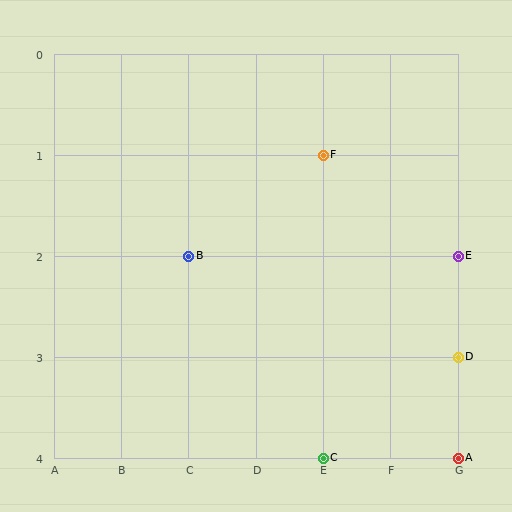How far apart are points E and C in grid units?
Points E and C are 2 columns and 2 rows apart (about 2.8 grid units diagonally).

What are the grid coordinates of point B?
Point B is at grid coordinates (C, 2).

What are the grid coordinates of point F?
Point F is at grid coordinates (E, 1).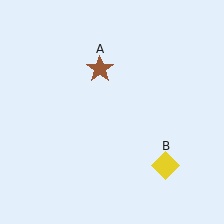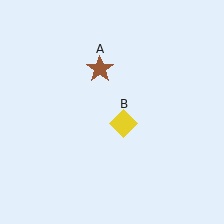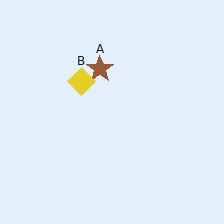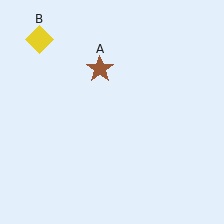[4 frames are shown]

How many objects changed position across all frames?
1 object changed position: yellow diamond (object B).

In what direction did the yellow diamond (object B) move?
The yellow diamond (object B) moved up and to the left.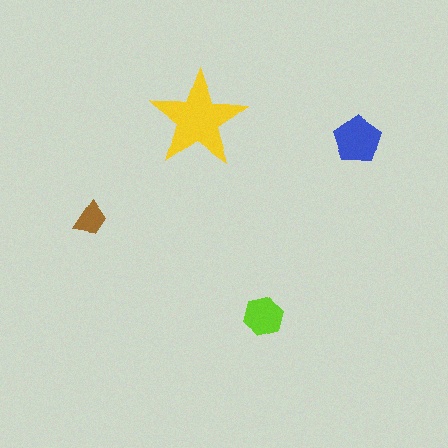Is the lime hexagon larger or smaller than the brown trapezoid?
Larger.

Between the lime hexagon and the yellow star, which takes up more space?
The yellow star.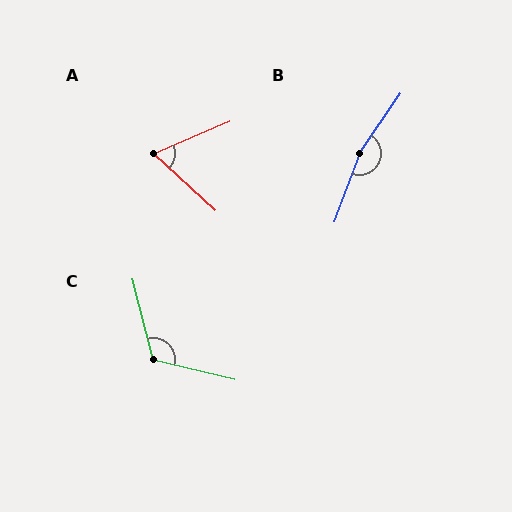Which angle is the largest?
B, at approximately 166 degrees.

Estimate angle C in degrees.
Approximately 118 degrees.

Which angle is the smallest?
A, at approximately 66 degrees.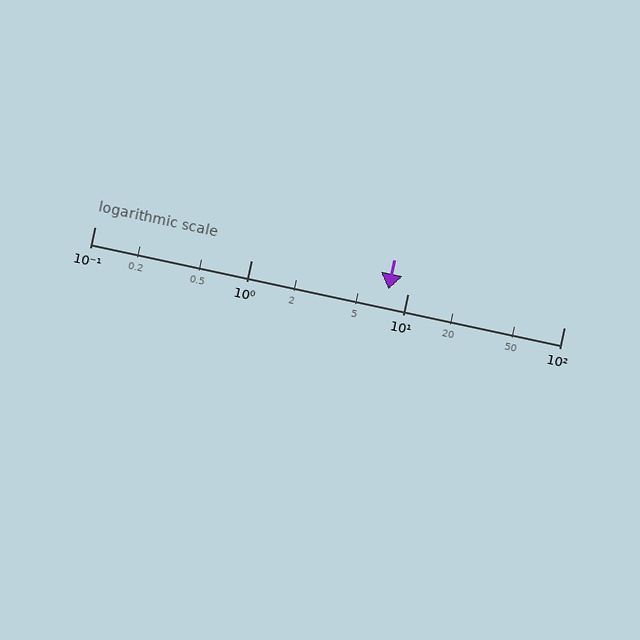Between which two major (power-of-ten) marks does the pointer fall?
The pointer is between 1 and 10.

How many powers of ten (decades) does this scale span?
The scale spans 3 decades, from 0.1 to 100.